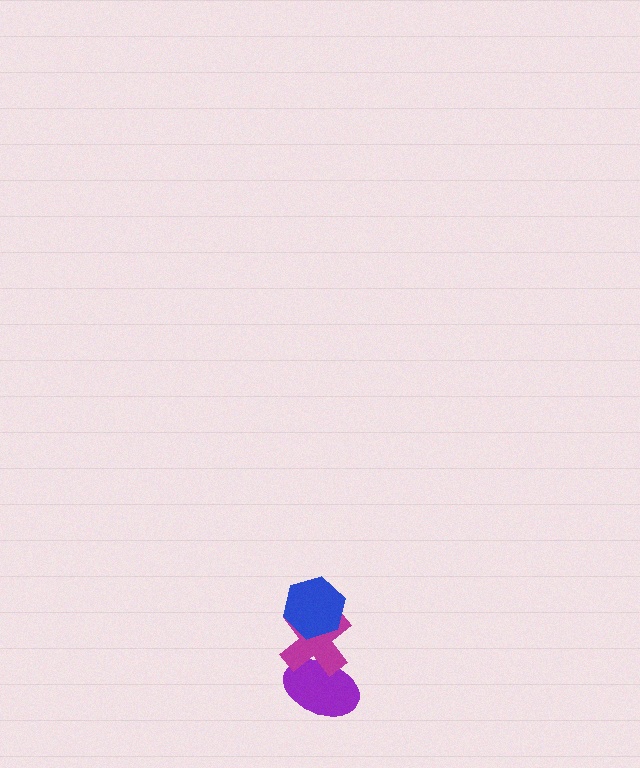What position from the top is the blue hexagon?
The blue hexagon is 1st from the top.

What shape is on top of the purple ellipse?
The magenta cross is on top of the purple ellipse.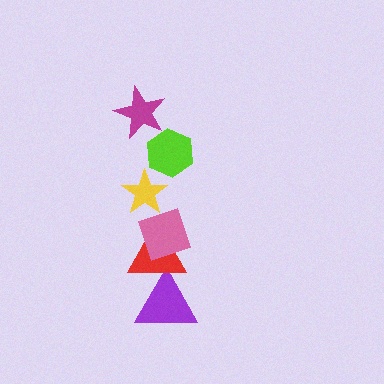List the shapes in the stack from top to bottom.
From top to bottom: the magenta star, the lime hexagon, the yellow star, the pink diamond, the red triangle, the purple triangle.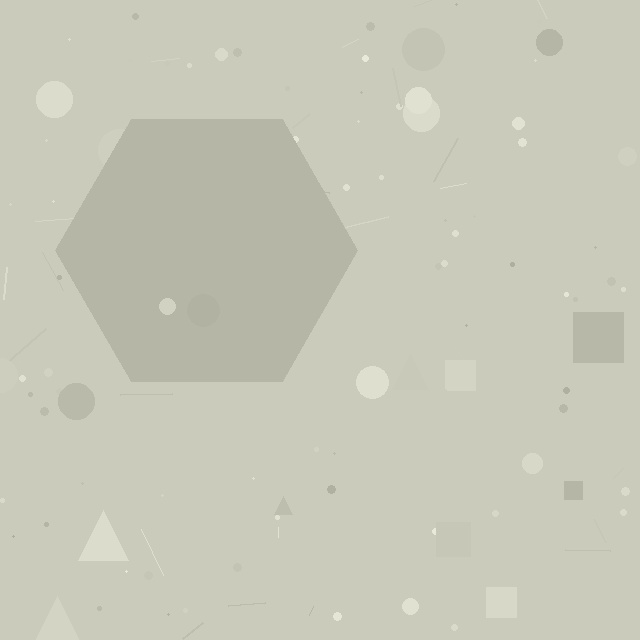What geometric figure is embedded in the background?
A hexagon is embedded in the background.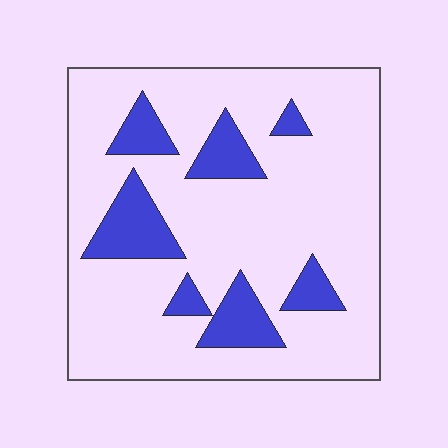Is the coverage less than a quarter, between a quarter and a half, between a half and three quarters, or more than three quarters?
Less than a quarter.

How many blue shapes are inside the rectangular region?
7.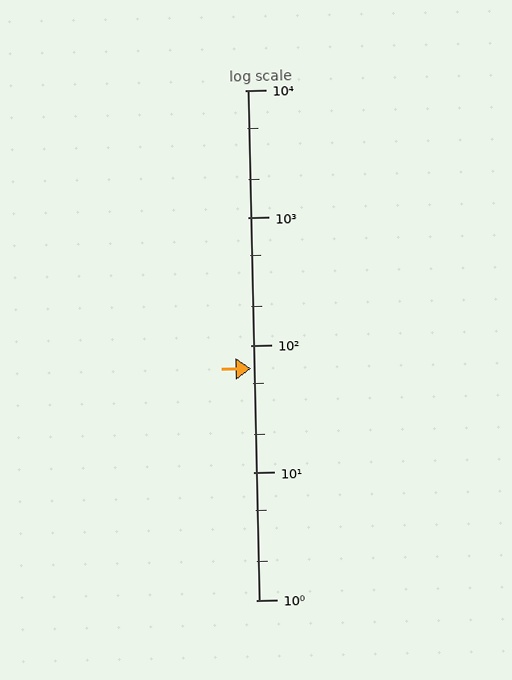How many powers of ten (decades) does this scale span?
The scale spans 4 decades, from 1 to 10000.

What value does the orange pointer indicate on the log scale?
The pointer indicates approximately 65.